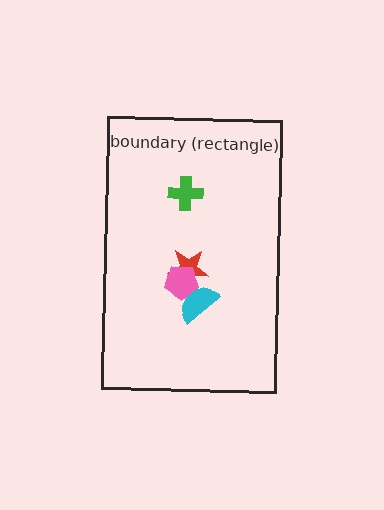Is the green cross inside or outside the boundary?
Inside.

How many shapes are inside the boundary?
4 inside, 0 outside.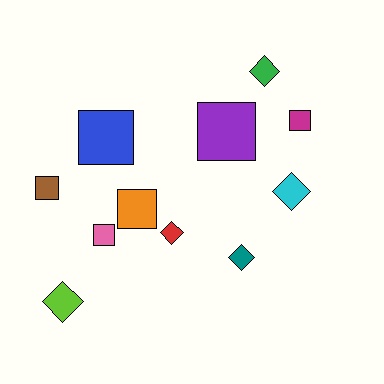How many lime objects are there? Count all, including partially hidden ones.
There is 1 lime object.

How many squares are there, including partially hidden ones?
There are 6 squares.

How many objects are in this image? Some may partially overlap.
There are 11 objects.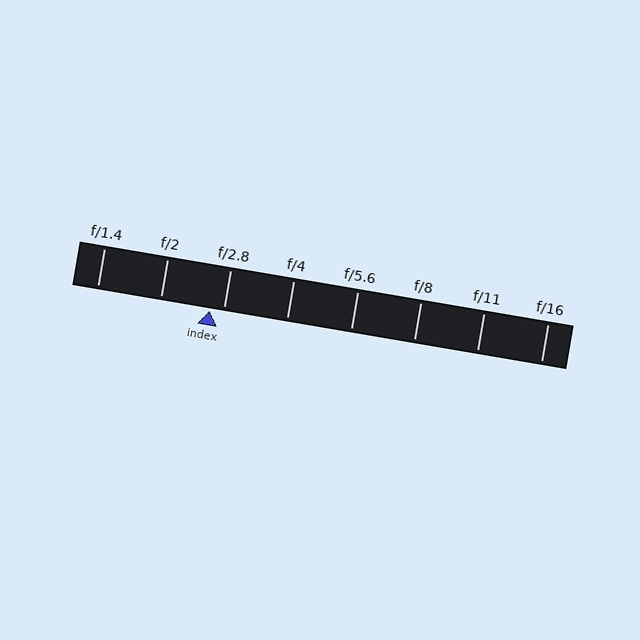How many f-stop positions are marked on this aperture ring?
There are 8 f-stop positions marked.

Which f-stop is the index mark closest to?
The index mark is closest to f/2.8.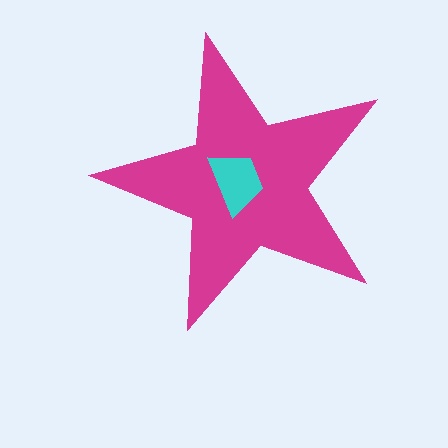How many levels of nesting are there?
2.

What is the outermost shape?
The magenta star.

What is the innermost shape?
The cyan trapezoid.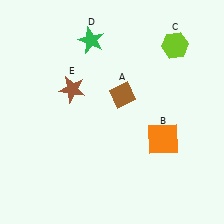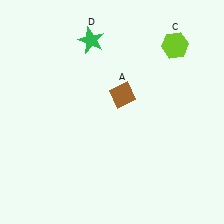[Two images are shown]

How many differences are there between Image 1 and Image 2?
There are 2 differences between the two images.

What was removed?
The orange square (B), the brown star (E) were removed in Image 2.